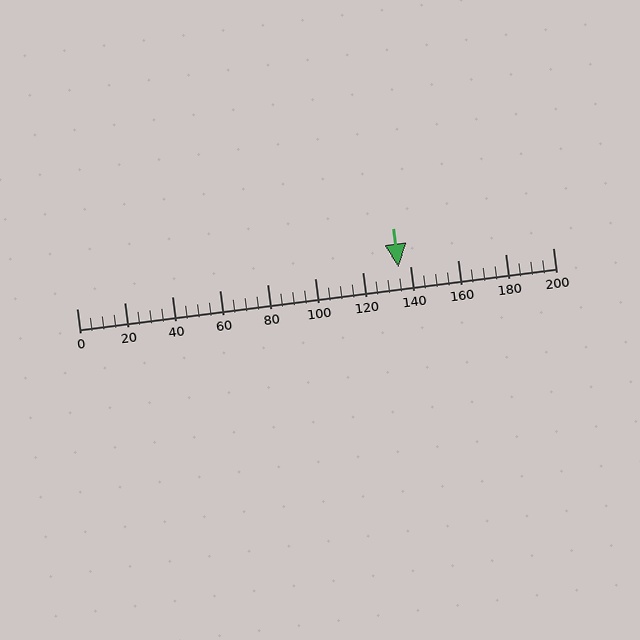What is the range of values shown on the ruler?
The ruler shows values from 0 to 200.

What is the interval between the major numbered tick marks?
The major tick marks are spaced 20 units apart.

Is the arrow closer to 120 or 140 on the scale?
The arrow is closer to 140.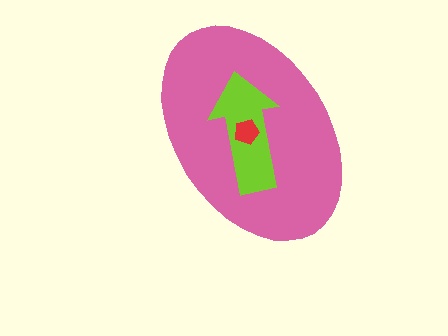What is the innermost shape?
The red pentagon.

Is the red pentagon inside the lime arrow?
Yes.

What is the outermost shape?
The pink ellipse.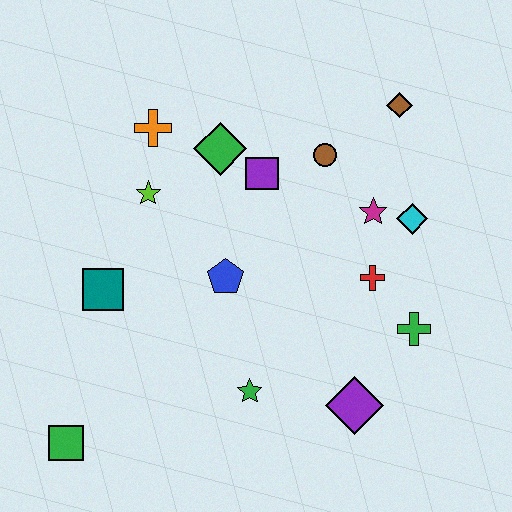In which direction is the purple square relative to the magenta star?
The purple square is to the left of the magenta star.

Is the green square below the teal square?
Yes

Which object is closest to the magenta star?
The cyan diamond is closest to the magenta star.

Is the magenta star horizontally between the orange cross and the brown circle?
No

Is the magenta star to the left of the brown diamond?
Yes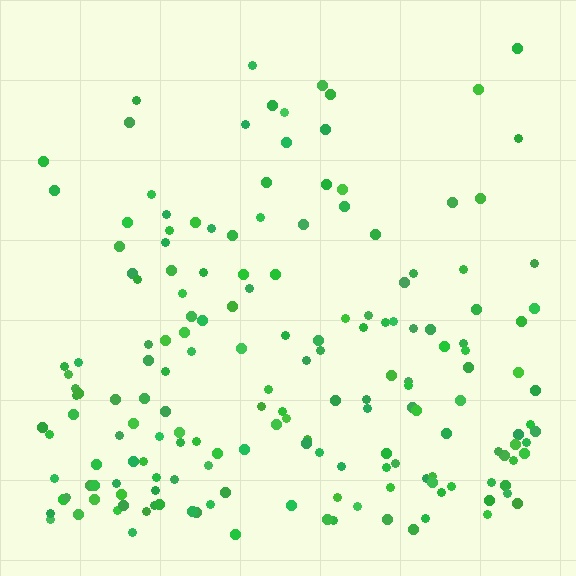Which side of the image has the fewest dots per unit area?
The top.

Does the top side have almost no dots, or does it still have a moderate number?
Still a moderate number, just noticeably fewer than the bottom.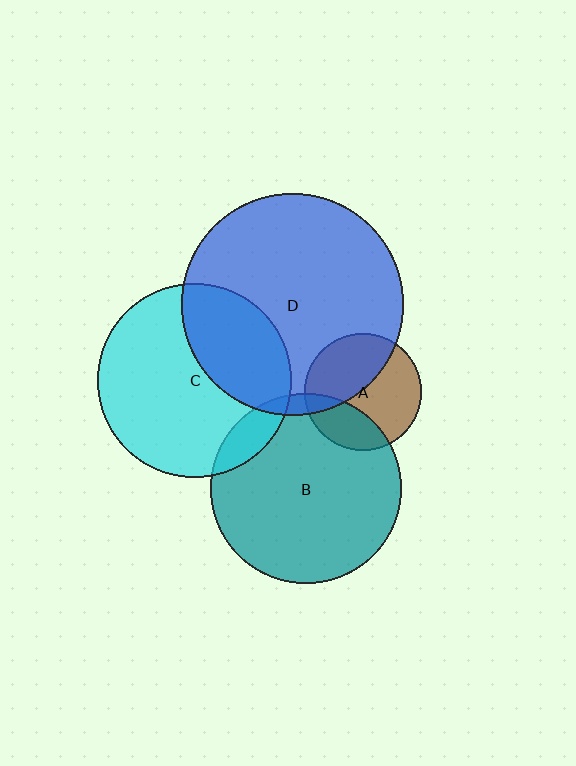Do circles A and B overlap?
Yes.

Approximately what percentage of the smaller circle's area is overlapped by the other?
Approximately 25%.